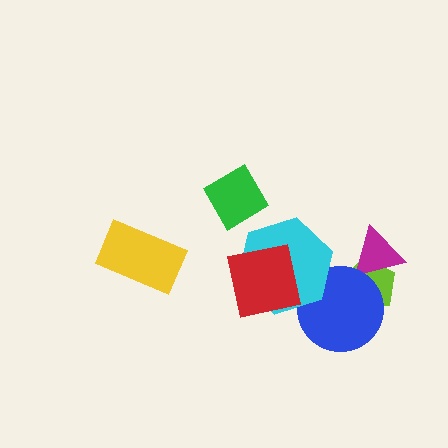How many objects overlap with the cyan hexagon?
2 objects overlap with the cyan hexagon.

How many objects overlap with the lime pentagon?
2 objects overlap with the lime pentagon.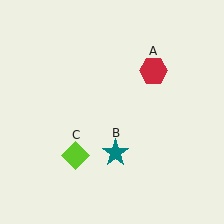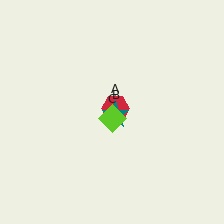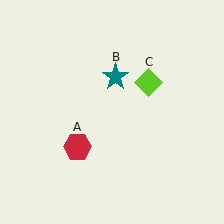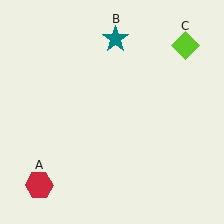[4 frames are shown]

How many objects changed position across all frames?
3 objects changed position: red hexagon (object A), teal star (object B), lime diamond (object C).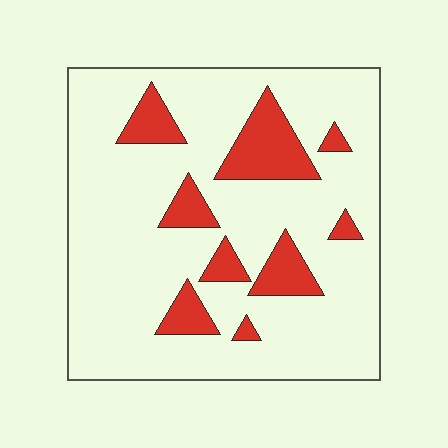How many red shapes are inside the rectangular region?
9.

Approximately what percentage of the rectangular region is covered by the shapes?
Approximately 15%.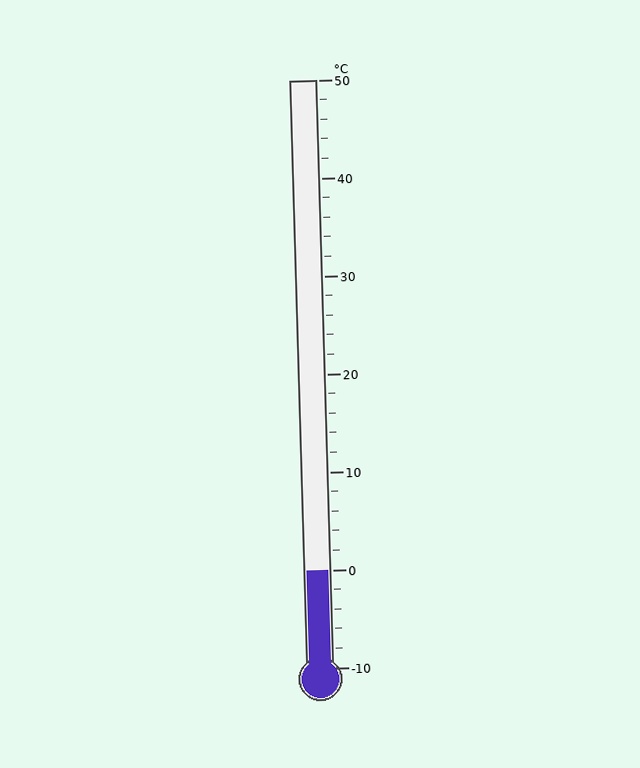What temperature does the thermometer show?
The thermometer shows approximately 0°C.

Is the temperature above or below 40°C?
The temperature is below 40°C.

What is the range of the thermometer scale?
The thermometer scale ranges from -10°C to 50°C.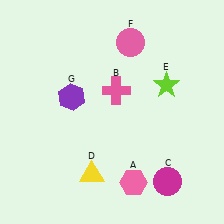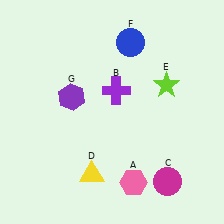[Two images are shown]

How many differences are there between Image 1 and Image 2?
There are 2 differences between the two images.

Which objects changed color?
B changed from pink to purple. F changed from pink to blue.